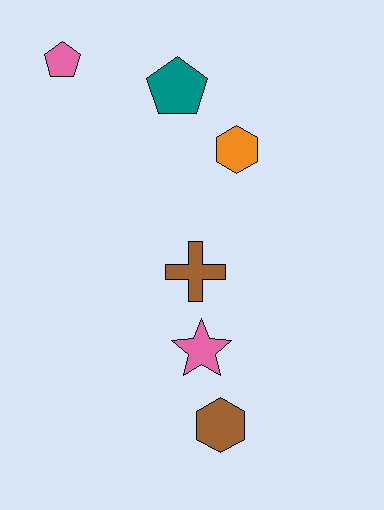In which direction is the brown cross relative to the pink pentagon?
The brown cross is below the pink pentagon.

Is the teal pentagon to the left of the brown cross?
Yes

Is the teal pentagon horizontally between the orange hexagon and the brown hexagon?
No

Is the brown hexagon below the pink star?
Yes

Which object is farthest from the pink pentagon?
The brown hexagon is farthest from the pink pentagon.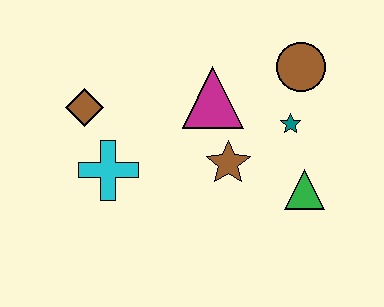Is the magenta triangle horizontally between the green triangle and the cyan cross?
Yes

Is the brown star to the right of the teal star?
No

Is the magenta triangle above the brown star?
Yes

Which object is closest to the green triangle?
The teal star is closest to the green triangle.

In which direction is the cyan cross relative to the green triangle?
The cyan cross is to the left of the green triangle.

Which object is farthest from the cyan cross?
The brown circle is farthest from the cyan cross.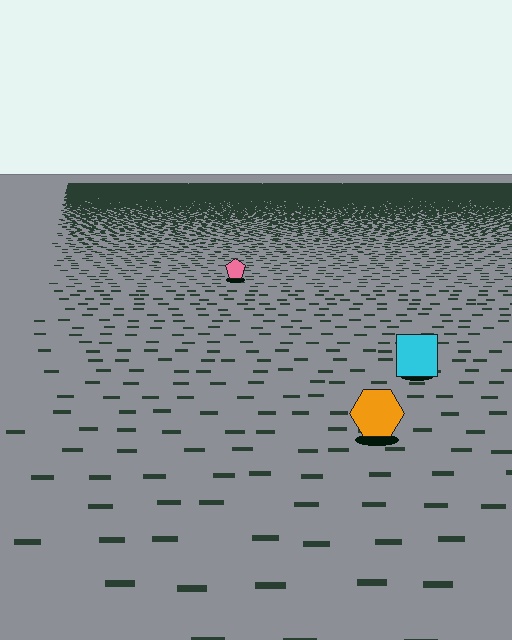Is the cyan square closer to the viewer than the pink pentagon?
Yes. The cyan square is closer — you can tell from the texture gradient: the ground texture is coarser near it.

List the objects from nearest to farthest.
From nearest to farthest: the orange hexagon, the cyan square, the pink pentagon.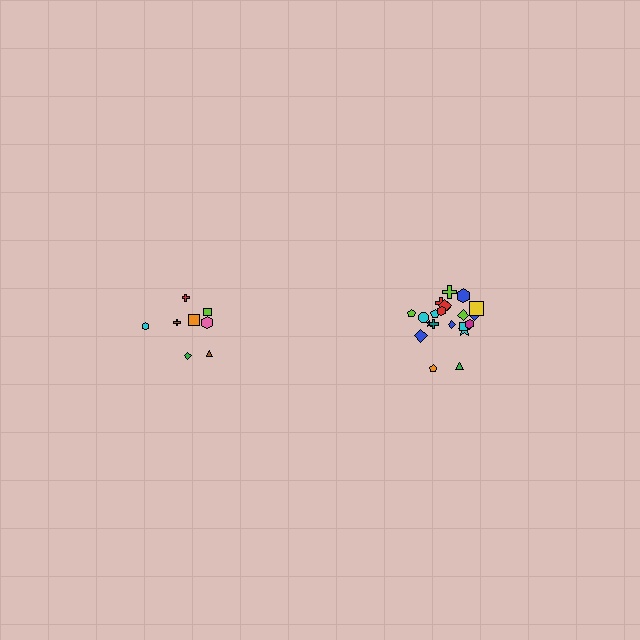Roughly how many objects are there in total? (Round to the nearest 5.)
Roughly 30 objects in total.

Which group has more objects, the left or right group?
The right group.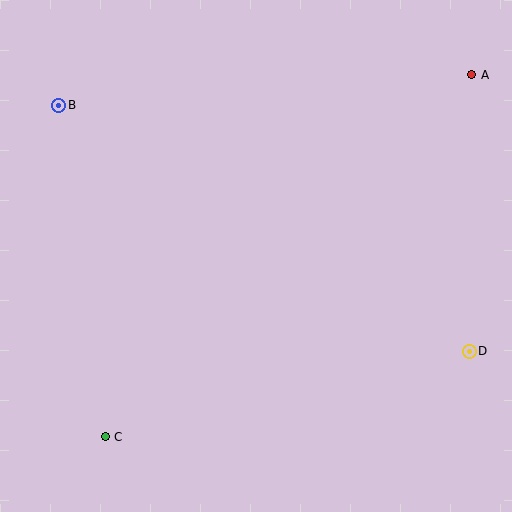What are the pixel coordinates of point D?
Point D is at (469, 352).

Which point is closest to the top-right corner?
Point A is closest to the top-right corner.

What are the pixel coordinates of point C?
Point C is at (105, 437).